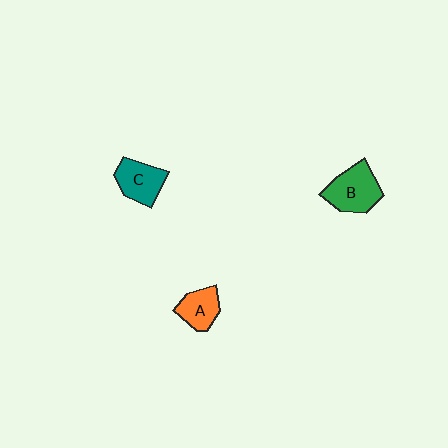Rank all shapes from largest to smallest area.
From largest to smallest: B (green), C (teal), A (orange).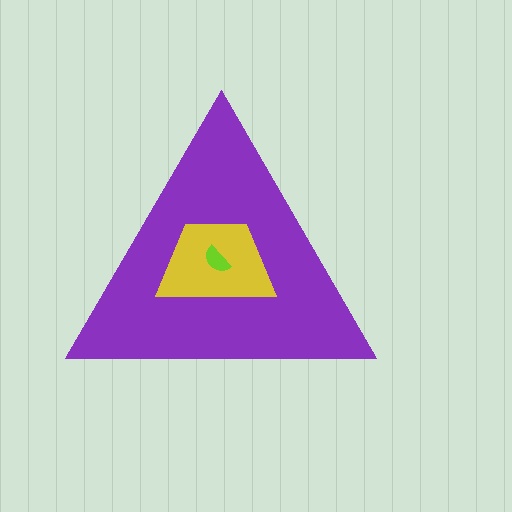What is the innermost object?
The lime semicircle.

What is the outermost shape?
The purple triangle.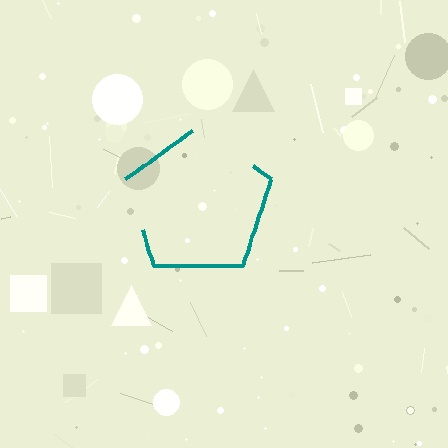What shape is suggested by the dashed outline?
The dashed outline suggests a pentagon.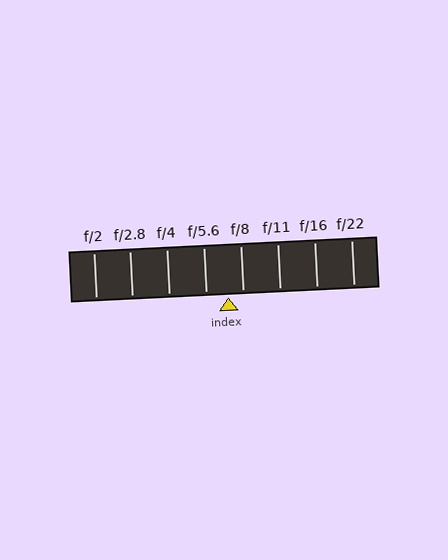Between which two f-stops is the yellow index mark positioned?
The index mark is between f/5.6 and f/8.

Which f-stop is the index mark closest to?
The index mark is closest to f/8.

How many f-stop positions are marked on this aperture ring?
There are 8 f-stop positions marked.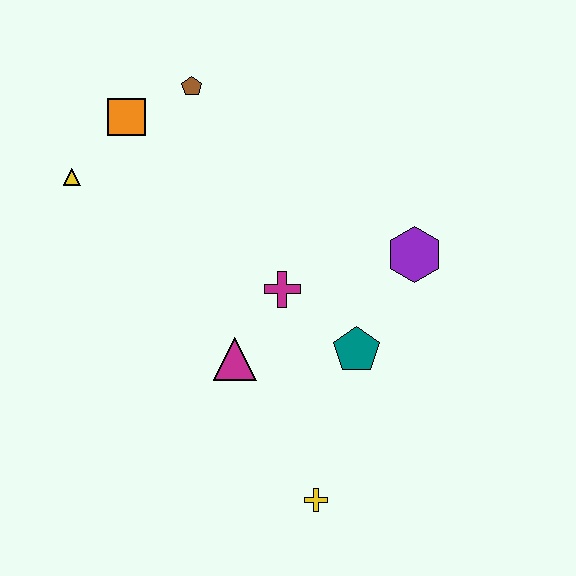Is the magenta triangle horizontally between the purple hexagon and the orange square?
Yes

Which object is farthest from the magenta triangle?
The brown pentagon is farthest from the magenta triangle.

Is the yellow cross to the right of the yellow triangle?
Yes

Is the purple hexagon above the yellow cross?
Yes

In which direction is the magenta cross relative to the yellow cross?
The magenta cross is above the yellow cross.